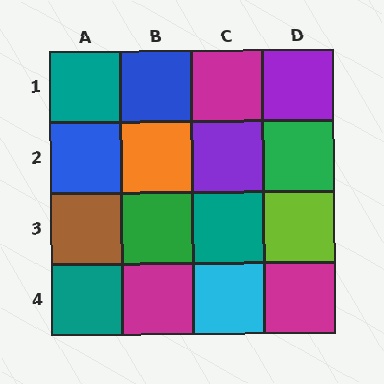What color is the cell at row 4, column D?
Magenta.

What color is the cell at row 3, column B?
Green.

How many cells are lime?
1 cell is lime.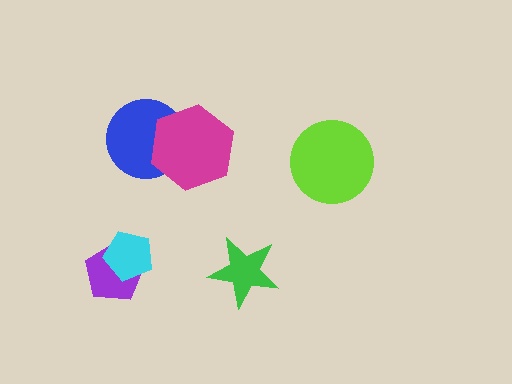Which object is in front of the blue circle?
The magenta hexagon is in front of the blue circle.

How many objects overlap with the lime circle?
0 objects overlap with the lime circle.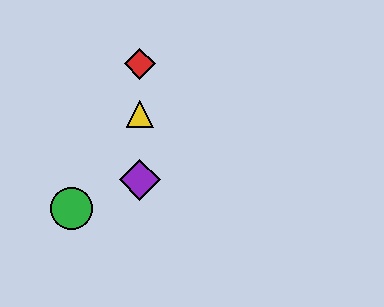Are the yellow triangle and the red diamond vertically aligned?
Yes, both are at x≈140.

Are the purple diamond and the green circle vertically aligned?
No, the purple diamond is at x≈140 and the green circle is at x≈72.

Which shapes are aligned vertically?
The red diamond, the blue diamond, the yellow triangle, the purple diamond are aligned vertically.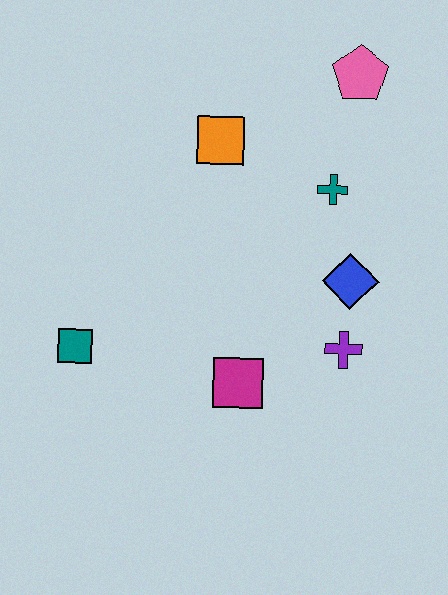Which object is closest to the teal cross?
The blue diamond is closest to the teal cross.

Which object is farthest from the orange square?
The teal square is farthest from the orange square.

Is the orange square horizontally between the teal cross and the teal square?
Yes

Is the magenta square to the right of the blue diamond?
No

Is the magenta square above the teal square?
No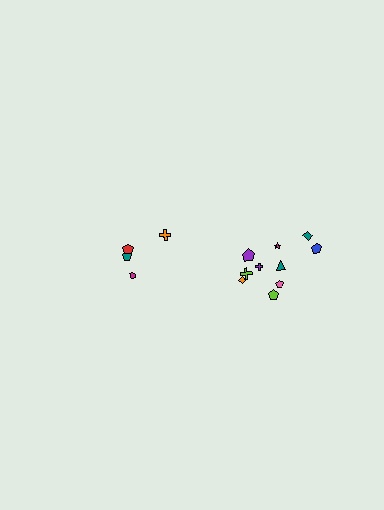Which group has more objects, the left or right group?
The right group.